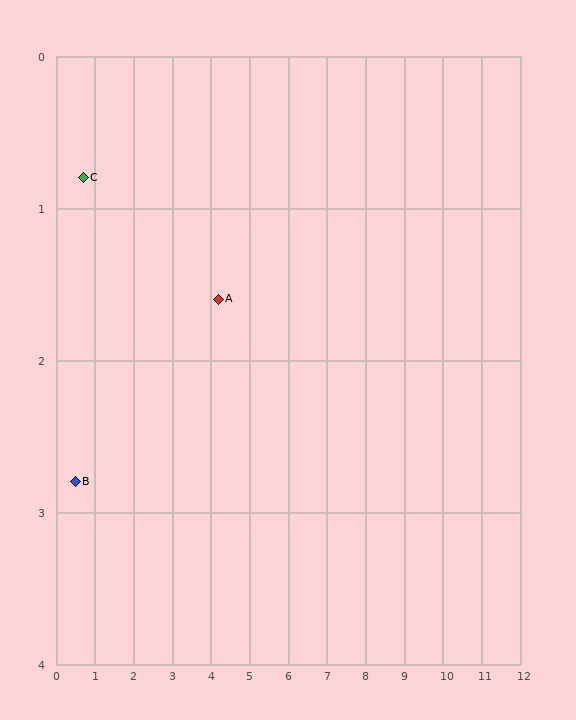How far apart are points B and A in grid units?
Points B and A are about 3.9 grid units apart.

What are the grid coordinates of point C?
Point C is at approximately (0.7, 0.8).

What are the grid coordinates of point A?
Point A is at approximately (4.2, 1.6).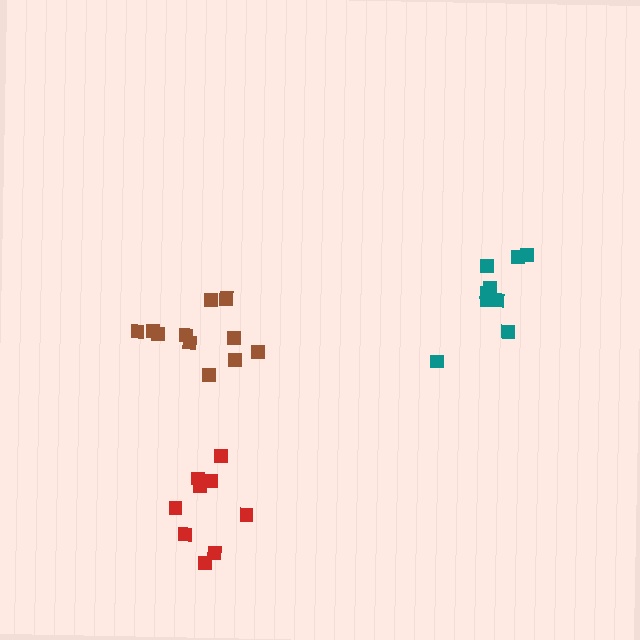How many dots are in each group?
Group 1: 12 dots, Group 2: 9 dots, Group 3: 9 dots (30 total).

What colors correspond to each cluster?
The clusters are colored: brown, red, teal.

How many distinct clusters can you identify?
There are 3 distinct clusters.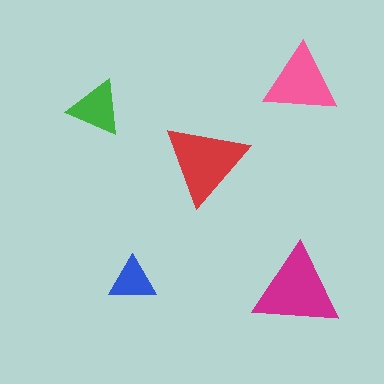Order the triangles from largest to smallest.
the magenta one, the red one, the pink one, the green one, the blue one.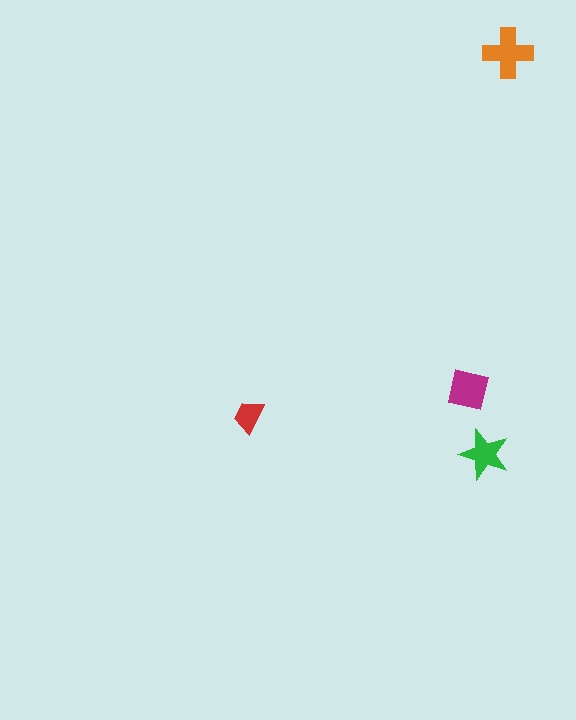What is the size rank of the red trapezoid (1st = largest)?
4th.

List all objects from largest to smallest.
The orange cross, the magenta square, the green star, the red trapezoid.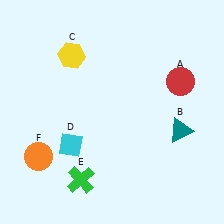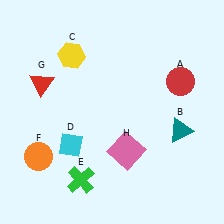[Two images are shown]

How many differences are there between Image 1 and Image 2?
There are 2 differences between the two images.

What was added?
A red triangle (G), a pink square (H) were added in Image 2.